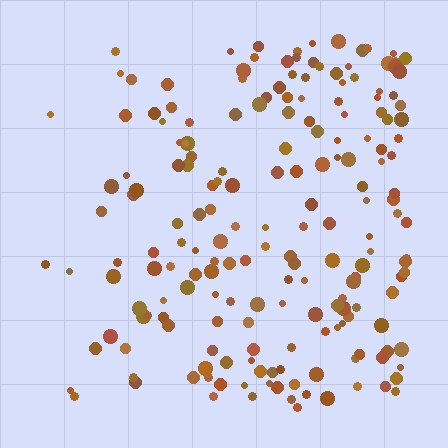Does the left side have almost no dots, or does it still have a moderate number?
Still a moderate number, just noticeably fewer than the right.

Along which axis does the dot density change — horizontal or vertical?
Horizontal.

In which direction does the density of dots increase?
From left to right, with the right side densest.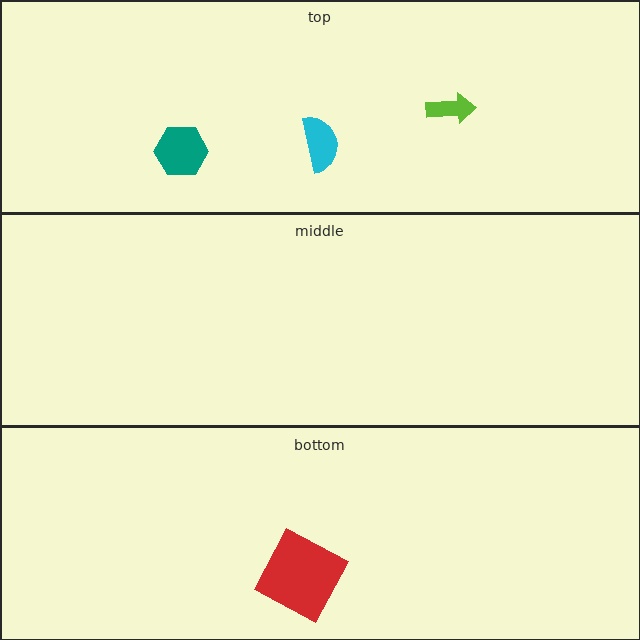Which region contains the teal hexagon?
The top region.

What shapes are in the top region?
The cyan semicircle, the teal hexagon, the lime arrow.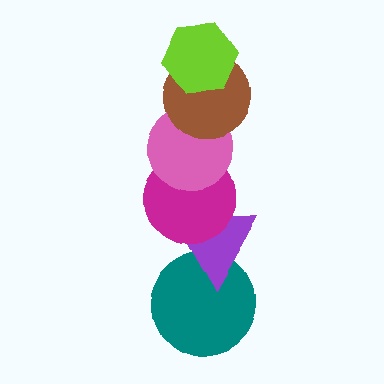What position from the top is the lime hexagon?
The lime hexagon is 1st from the top.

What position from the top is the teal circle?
The teal circle is 6th from the top.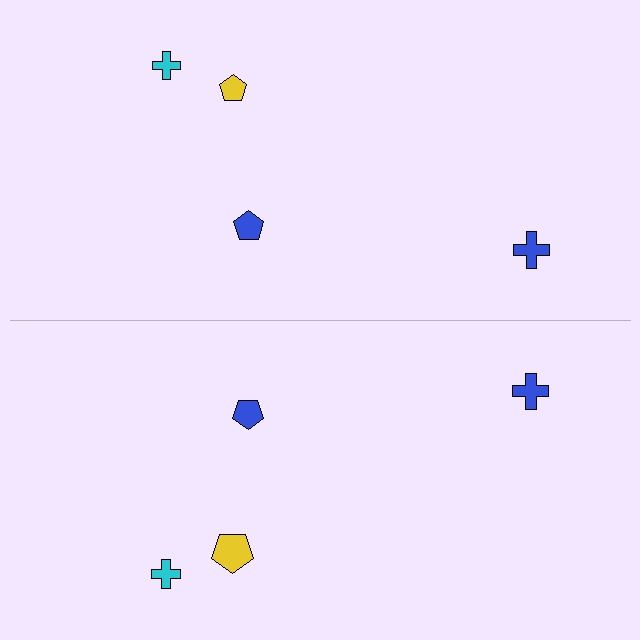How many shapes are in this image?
There are 8 shapes in this image.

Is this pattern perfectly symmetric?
No, the pattern is not perfectly symmetric. The yellow pentagon on the bottom side has a different size than its mirror counterpart.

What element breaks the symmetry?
The yellow pentagon on the bottom side has a different size than its mirror counterpart.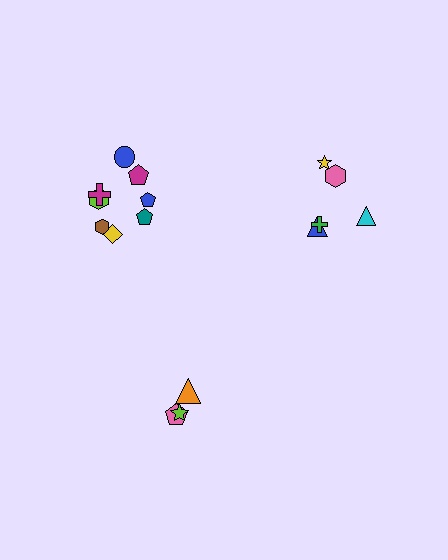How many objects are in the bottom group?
There are 3 objects.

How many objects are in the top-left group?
There are 8 objects.